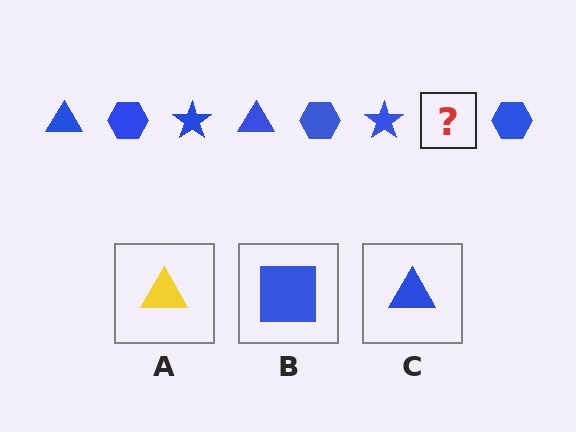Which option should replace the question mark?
Option C.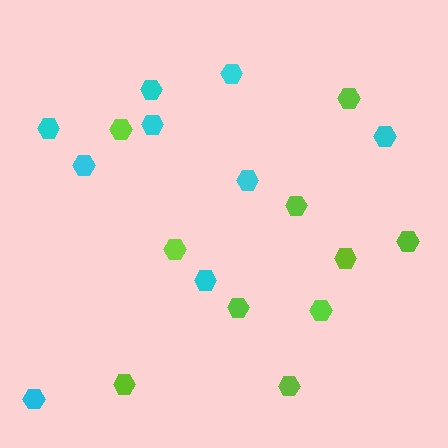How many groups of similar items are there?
There are 2 groups: one group of lime hexagons (10) and one group of cyan hexagons (9).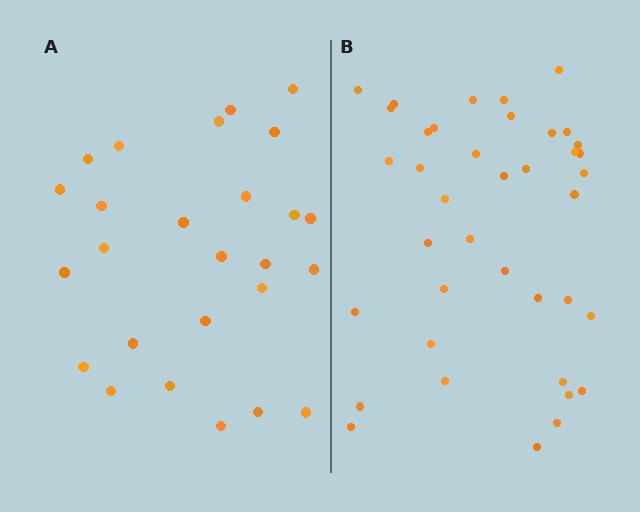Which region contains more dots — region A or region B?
Region B (the right region) has more dots.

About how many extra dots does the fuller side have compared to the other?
Region B has approximately 15 more dots than region A.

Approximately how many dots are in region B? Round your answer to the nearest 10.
About 40 dots. (The exact count is 39, which rounds to 40.)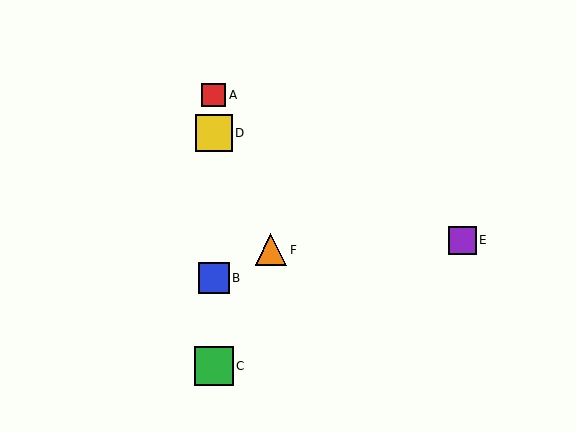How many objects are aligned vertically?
4 objects (A, B, C, D) are aligned vertically.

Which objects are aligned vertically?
Objects A, B, C, D are aligned vertically.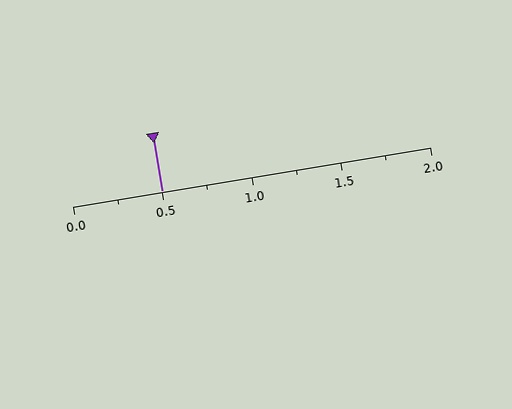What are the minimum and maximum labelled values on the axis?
The axis runs from 0.0 to 2.0.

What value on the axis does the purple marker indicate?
The marker indicates approximately 0.5.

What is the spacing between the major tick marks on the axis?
The major ticks are spaced 0.5 apart.